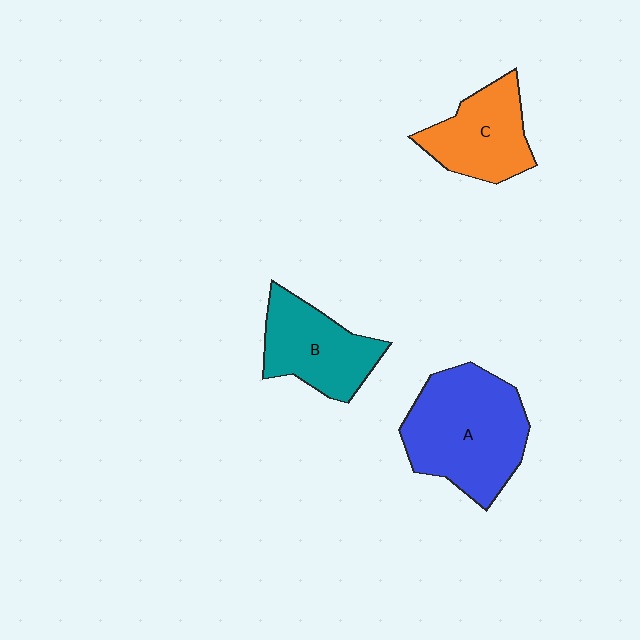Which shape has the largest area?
Shape A (blue).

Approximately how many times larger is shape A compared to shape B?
Approximately 1.5 times.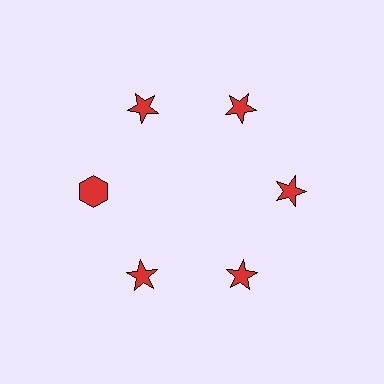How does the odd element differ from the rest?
It has a different shape: hexagon instead of star.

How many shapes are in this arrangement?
There are 6 shapes arranged in a ring pattern.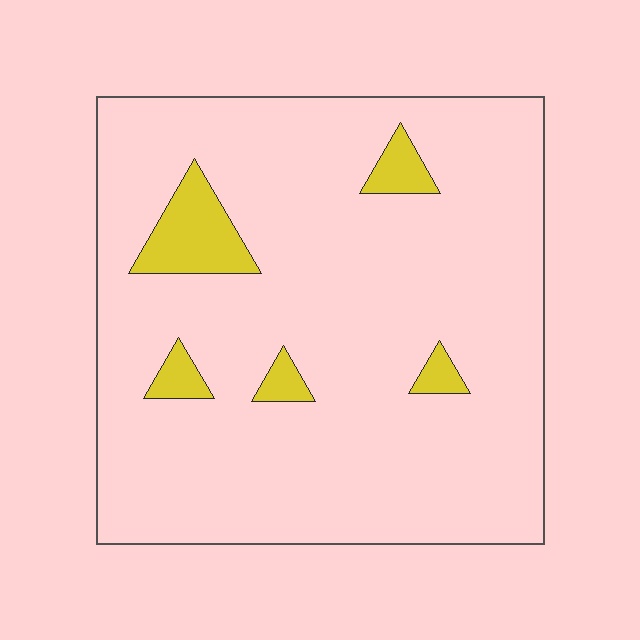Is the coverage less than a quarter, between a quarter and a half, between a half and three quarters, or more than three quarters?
Less than a quarter.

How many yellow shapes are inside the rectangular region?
5.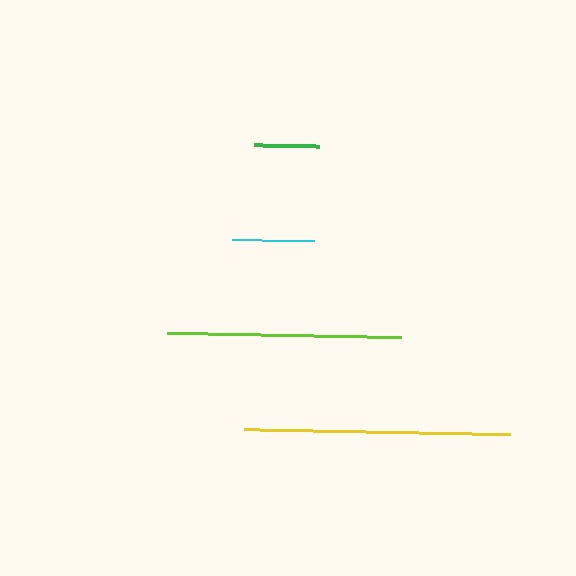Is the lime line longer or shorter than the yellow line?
The yellow line is longer than the lime line.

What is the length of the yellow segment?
The yellow segment is approximately 266 pixels long.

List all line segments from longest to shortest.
From longest to shortest: yellow, lime, cyan, green.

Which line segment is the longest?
The yellow line is the longest at approximately 266 pixels.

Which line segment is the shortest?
The green line is the shortest at approximately 65 pixels.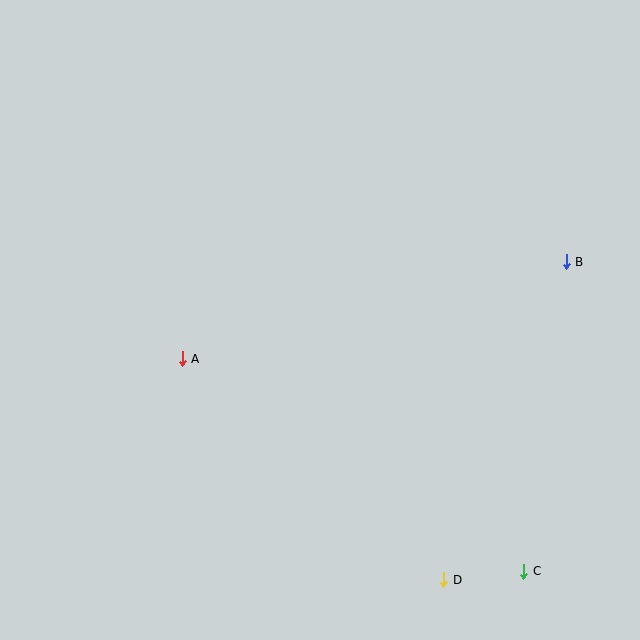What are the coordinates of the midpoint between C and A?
The midpoint between C and A is at (353, 465).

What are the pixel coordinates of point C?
Point C is at (524, 571).